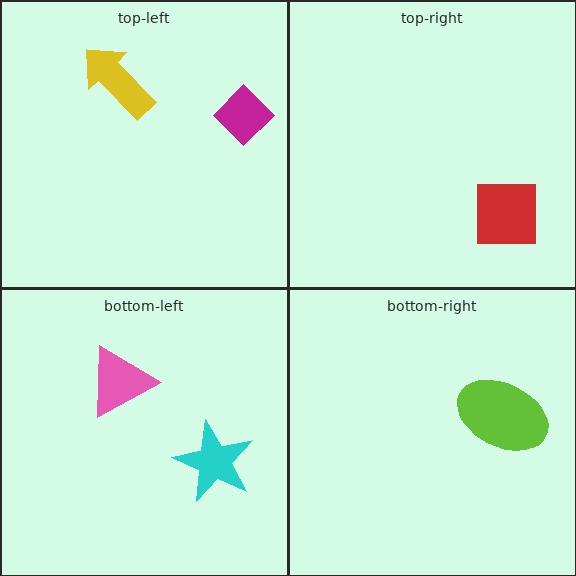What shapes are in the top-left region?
The yellow arrow, the magenta diamond.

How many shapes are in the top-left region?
2.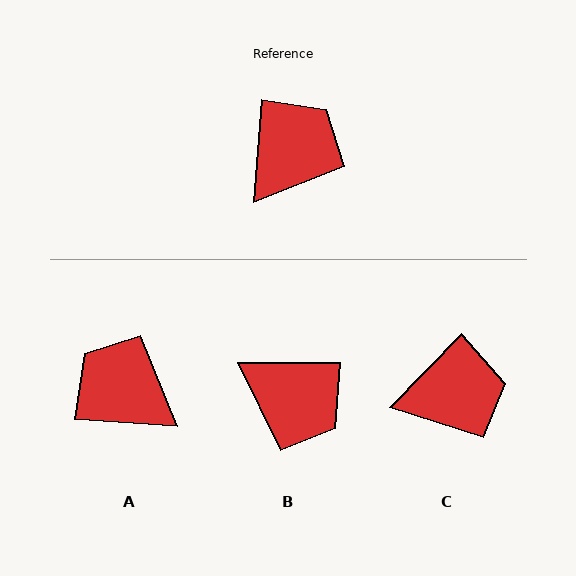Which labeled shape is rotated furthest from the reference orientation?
A, about 90 degrees away.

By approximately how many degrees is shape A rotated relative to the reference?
Approximately 90 degrees counter-clockwise.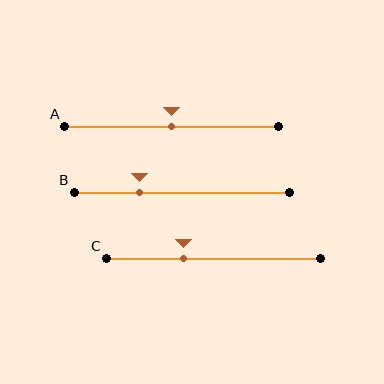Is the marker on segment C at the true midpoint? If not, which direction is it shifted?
No, the marker on segment C is shifted to the left by about 14% of the segment length.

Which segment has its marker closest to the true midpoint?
Segment A has its marker closest to the true midpoint.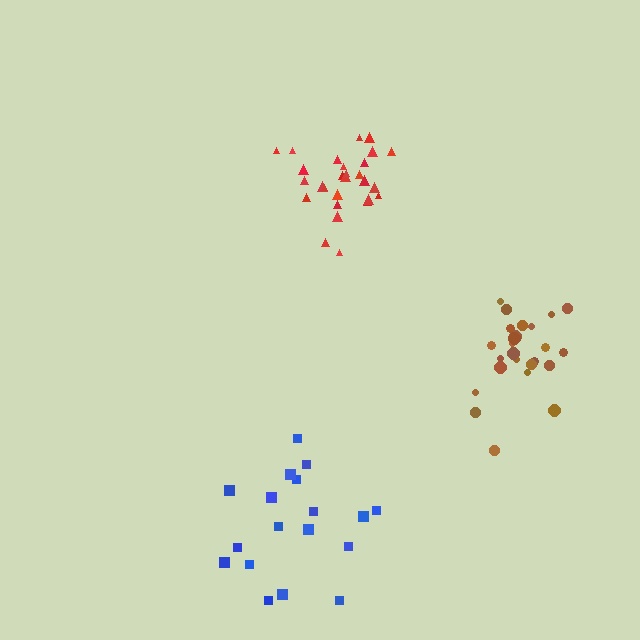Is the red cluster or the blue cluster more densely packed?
Red.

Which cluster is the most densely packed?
Red.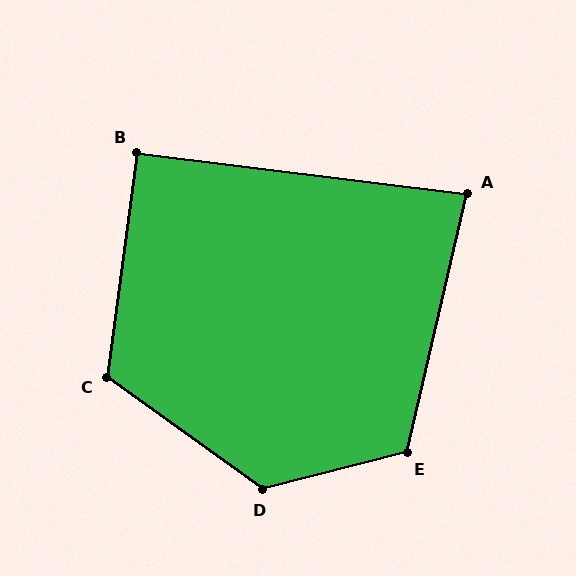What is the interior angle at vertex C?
Approximately 118 degrees (obtuse).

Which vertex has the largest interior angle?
D, at approximately 130 degrees.